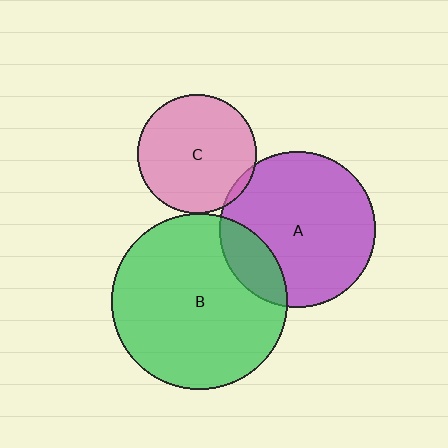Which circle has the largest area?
Circle B (green).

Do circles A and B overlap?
Yes.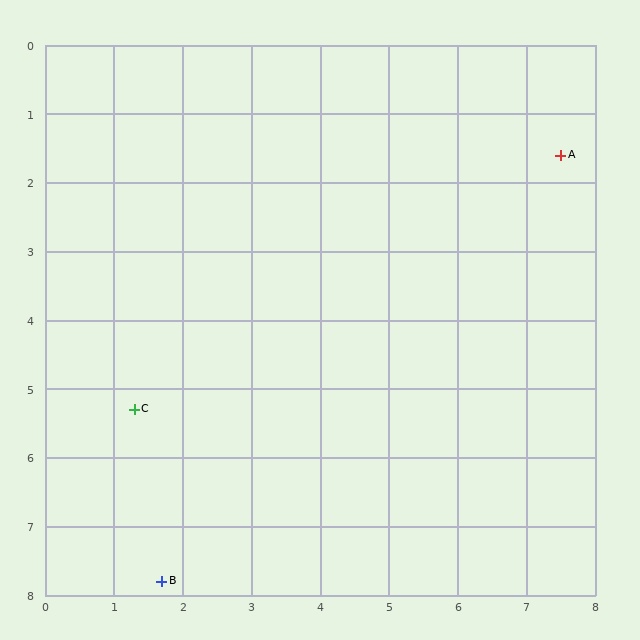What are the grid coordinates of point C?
Point C is at approximately (1.3, 5.3).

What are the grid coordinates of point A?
Point A is at approximately (7.5, 1.6).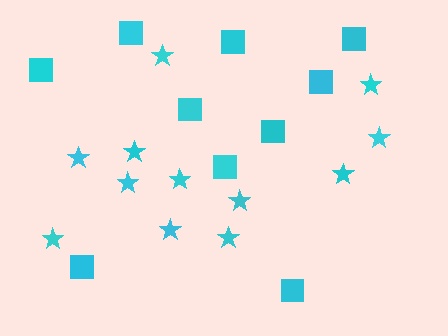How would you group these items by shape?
There are 2 groups: one group of squares (10) and one group of stars (12).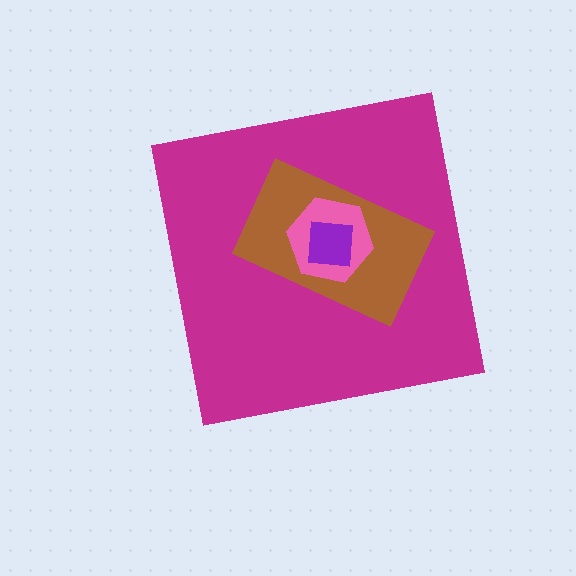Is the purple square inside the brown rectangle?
Yes.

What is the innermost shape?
The purple square.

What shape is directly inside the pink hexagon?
The purple square.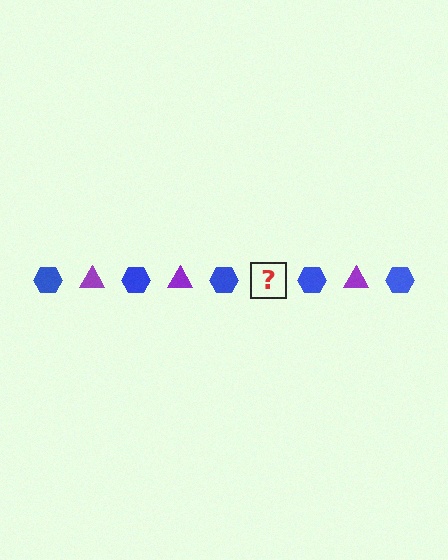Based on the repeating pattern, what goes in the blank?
The blank should be a purple triangle.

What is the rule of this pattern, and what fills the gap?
The rule is that the pattern alternates between blue hexagon and purple triangle. The gap should be filled with a purple triangle.